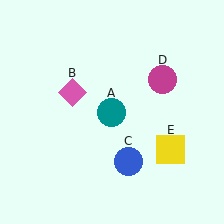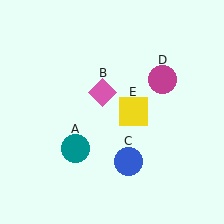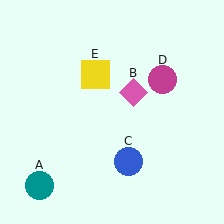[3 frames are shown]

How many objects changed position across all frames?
3 objects changed position: teal circle (object A), pink diamond (object B), yellow square (object E).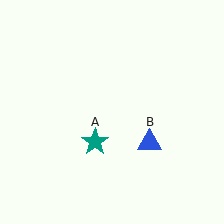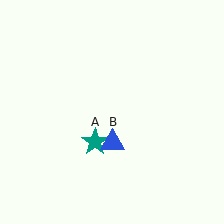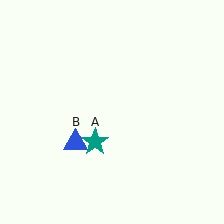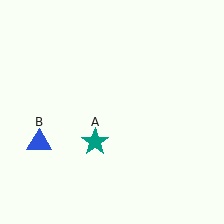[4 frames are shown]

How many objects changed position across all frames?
1 object changed position: blue triangle (object B).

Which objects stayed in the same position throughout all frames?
Teal star (object A) remained stationary.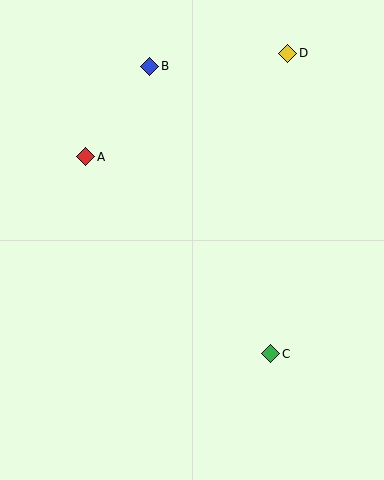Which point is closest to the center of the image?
Point A at (86, 157) is closest to the center.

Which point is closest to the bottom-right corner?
Point C is closest to the bottom-right corner.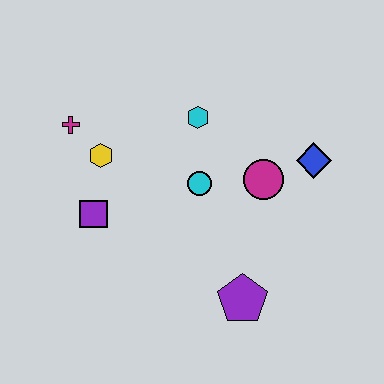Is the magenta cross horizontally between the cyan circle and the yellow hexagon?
No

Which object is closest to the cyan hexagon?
The cyan circle is closest to the cyan hexagon.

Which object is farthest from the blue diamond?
The magenta cross is farthest from the blue diamond.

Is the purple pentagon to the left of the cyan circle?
No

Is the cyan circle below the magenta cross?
Yes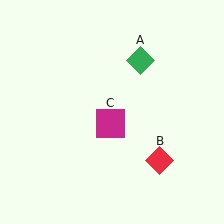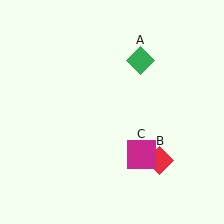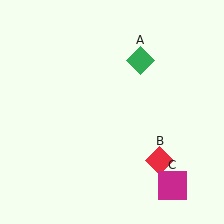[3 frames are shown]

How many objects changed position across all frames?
1 object changed position: magenta square (object C).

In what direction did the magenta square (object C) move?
The magenta square (object C) moved down and to the right.